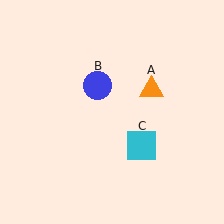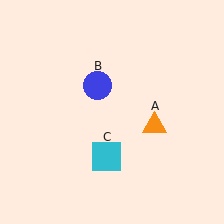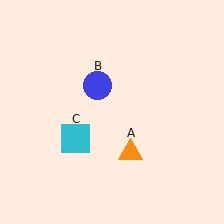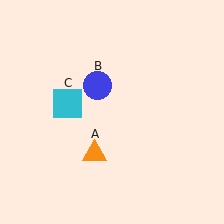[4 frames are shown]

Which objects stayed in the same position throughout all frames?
Blue circle (object B) remained stationary.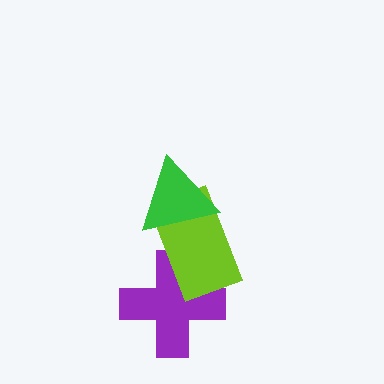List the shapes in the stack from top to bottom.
From top to bottom: the green triangle, the lime rectangle, the purple cross.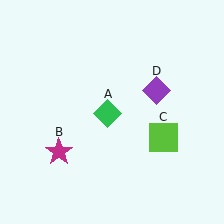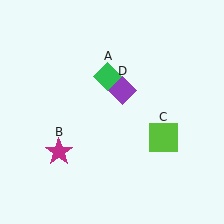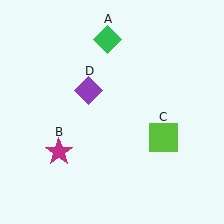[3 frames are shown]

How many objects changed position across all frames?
2 objects changed position: green diamond (object A), purple diamond (object D).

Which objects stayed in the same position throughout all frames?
Magenta star (object B) and lime square (object C) remained stationary.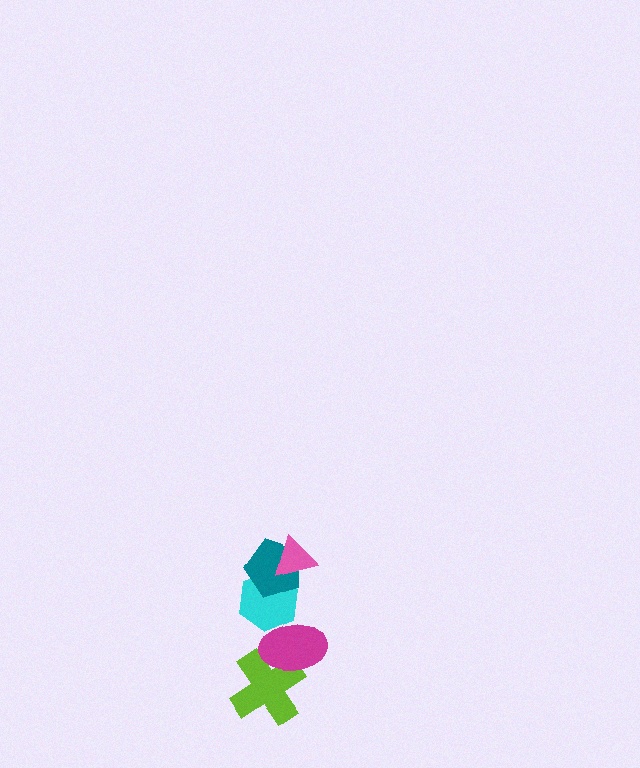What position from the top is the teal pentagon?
The teal pentagon is 2nd from the top.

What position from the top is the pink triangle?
The pink triangle is 1st from the top.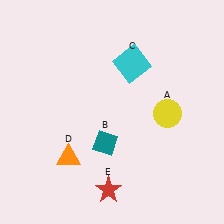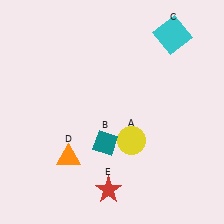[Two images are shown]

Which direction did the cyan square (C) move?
The cyan square (C) moved right.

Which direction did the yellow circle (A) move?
The yellow circle (A) moved left.